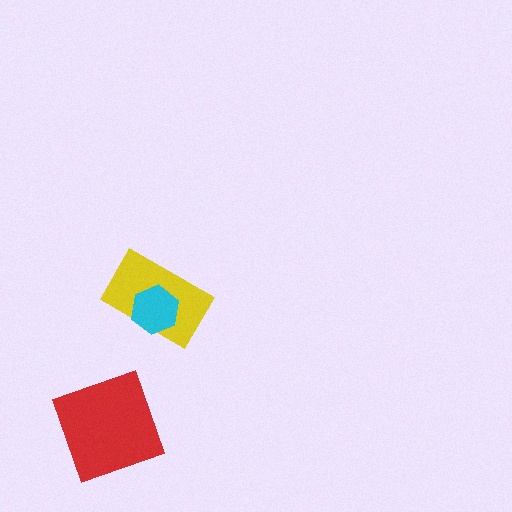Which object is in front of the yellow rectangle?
The cyan hexagon is in front of the yellow rectangle.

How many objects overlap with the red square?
0 objects overlap with the red square.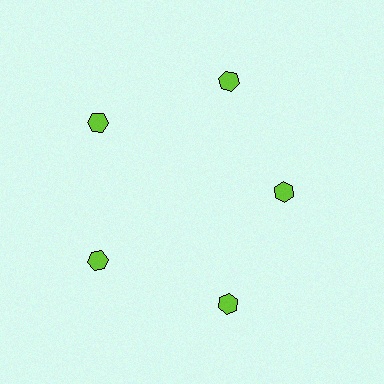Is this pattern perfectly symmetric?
No. The 5 lime hexagons are arranged in a ring, but one element near the 3 o'clock position is pulled inward toward the center, breaking the 5-fold rotational symmetry.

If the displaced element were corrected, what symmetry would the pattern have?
It would have 5-fold rotational symmetry — the pattern would map onto itself every 72 degrees.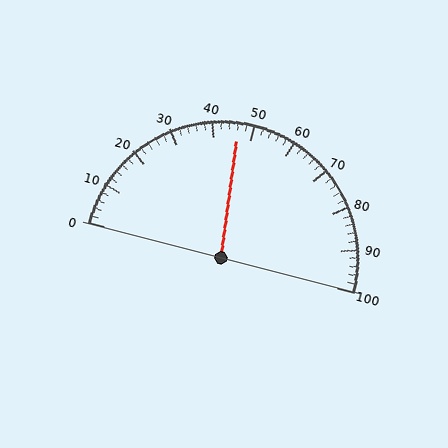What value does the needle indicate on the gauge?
The needle indicates approximately 46.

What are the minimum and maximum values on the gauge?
The gauge ranges from 0 to 100.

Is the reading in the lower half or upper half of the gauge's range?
The reading is in the lower half of the range (0 to 100).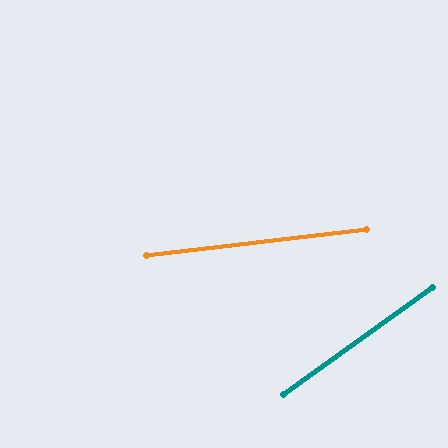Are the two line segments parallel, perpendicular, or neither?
Neither parallel nor perpendicular — they differ by about 29°.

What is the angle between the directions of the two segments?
Approximately 29 degrees.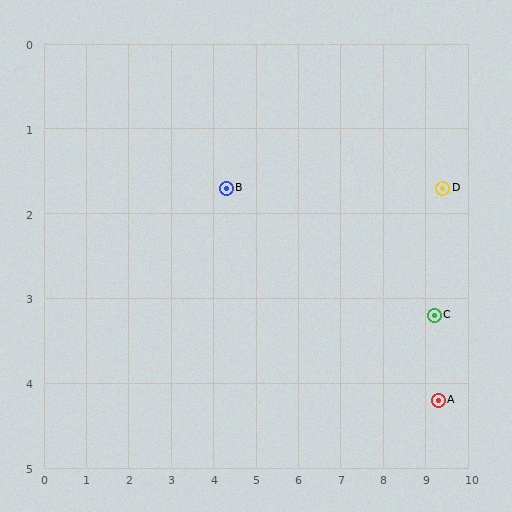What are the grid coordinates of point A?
Point A is at approximately (9.3, 4.2).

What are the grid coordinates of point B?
Point B is at approximately (4.3, 1.7).